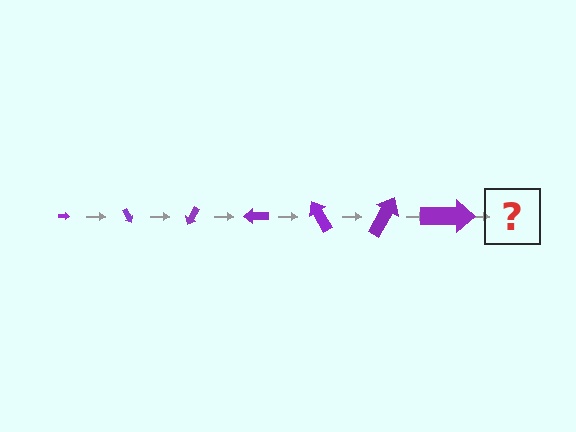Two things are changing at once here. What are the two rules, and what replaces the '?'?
The two rules are that the arrow grows larger each step and it rotates 60 degrees each step. The '?' should be an arrow, larger than the previous one and rotated 420 degrees from the start.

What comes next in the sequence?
The next element should be an arrow, larger than the previous one and rotated 420 degrees from the start.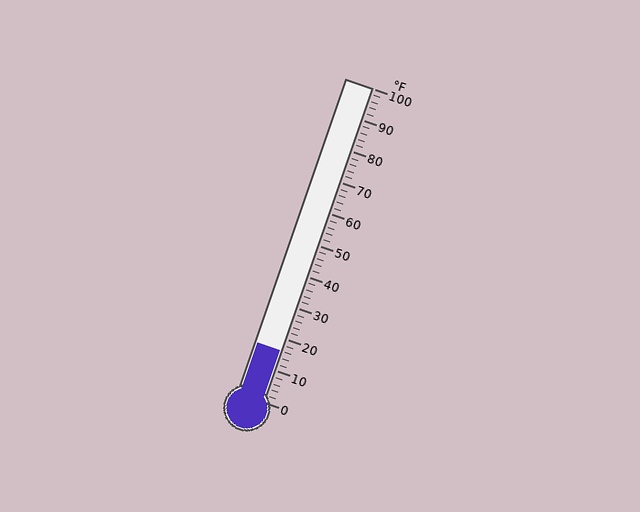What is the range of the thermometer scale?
The thermometer scale ranges from 0°F to 100°F.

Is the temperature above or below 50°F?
The temperature is below 50°F.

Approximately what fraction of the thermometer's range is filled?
The thermometer is filled to approximately 15% of its range.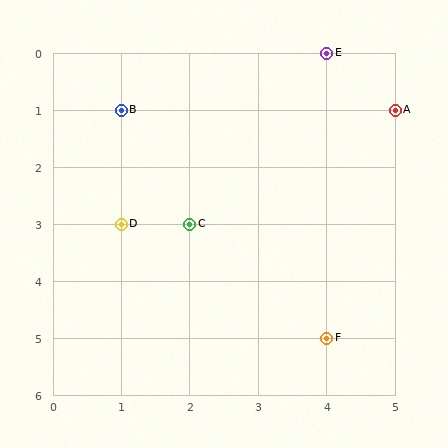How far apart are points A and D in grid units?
Points A and D are 4 columns and 2 rows apart (about 4.5 grid units diagonally).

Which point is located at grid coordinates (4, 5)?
Point F is at (4, 5).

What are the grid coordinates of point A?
Point A is at grid coordinates (5, 1).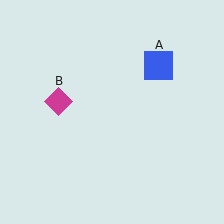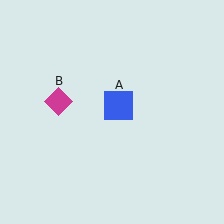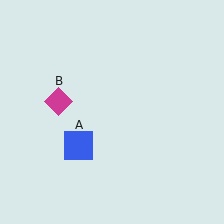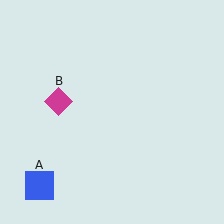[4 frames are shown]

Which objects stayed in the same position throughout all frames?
Magenta diamond (object B) remained stationary.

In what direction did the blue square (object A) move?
The blue square (object A) moved down and to the left.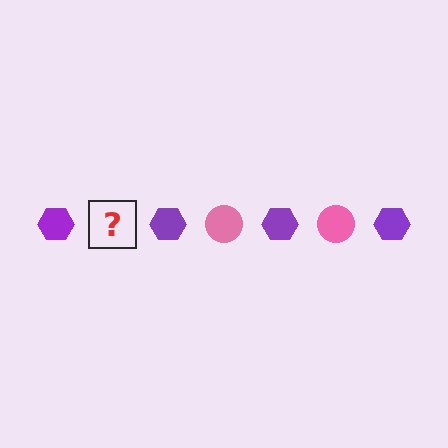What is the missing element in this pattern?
The missing element is a pink circle.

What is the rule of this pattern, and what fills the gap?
The rule is that the pattern alternates between purple hexagon and pink circle. The gap should be filled with a pink circle.